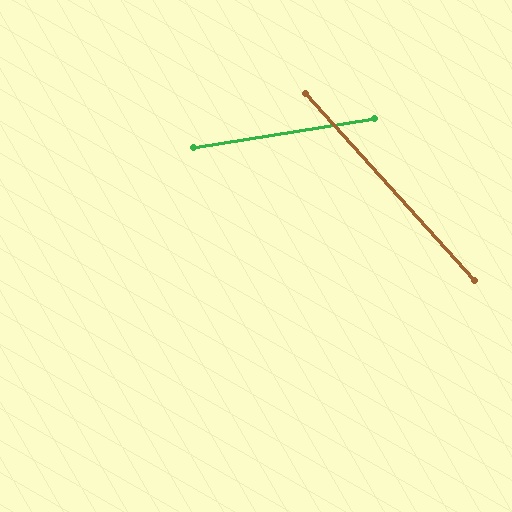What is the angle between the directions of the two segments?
Approximately 57 degrees.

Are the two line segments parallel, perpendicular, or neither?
Neither parallel nor perpendicular — they differ by about 57°.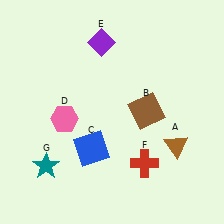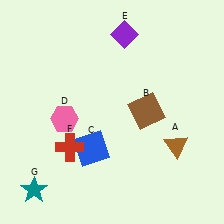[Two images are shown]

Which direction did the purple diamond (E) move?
The purple diamond (E) moved right.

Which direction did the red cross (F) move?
The red cross (F) moved left.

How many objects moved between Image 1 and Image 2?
3 objects moved between the two images.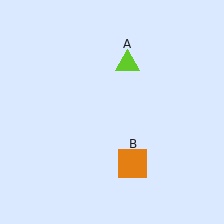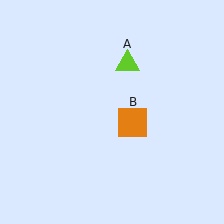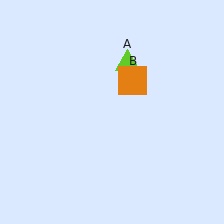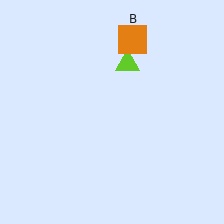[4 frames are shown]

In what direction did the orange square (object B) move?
The orange square (object B) moved up.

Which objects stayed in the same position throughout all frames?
Lime triangle (object A) remained stationary.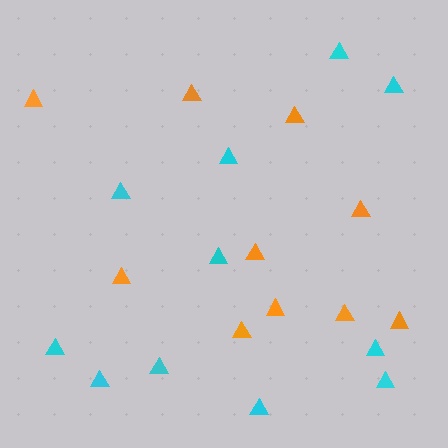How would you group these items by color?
There are 2 groups: one group of orange triangles (10) and one group of cyan triangles (11).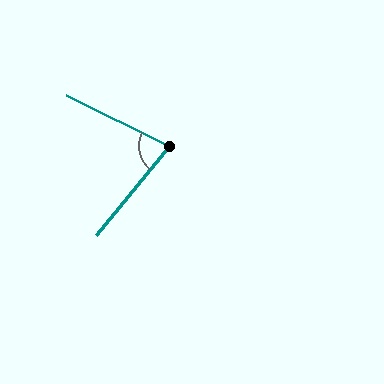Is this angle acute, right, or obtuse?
It is acute.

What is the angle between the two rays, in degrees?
Approximately 77 degrees.